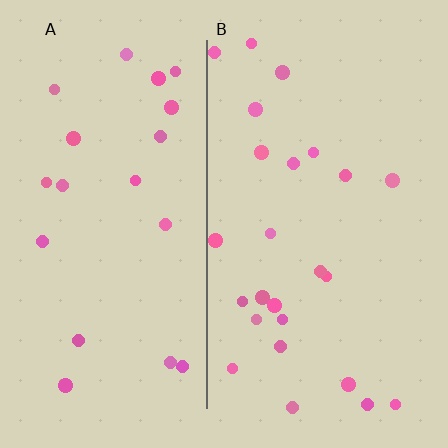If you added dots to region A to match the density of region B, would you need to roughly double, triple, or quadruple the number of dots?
Approximately double.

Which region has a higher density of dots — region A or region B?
B (the right).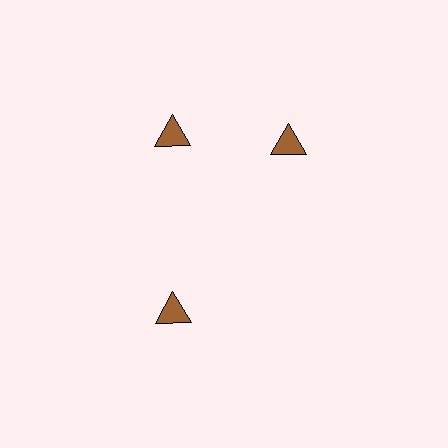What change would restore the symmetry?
The symmetry would be restored by rotating it back into even spacing with its neighbors so that all 3 triangles sit at equal angles and equal distance from the center.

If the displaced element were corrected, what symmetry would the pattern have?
It would have 3-fold rotational symmetry — the pattern would map onto itself every 120 degrees.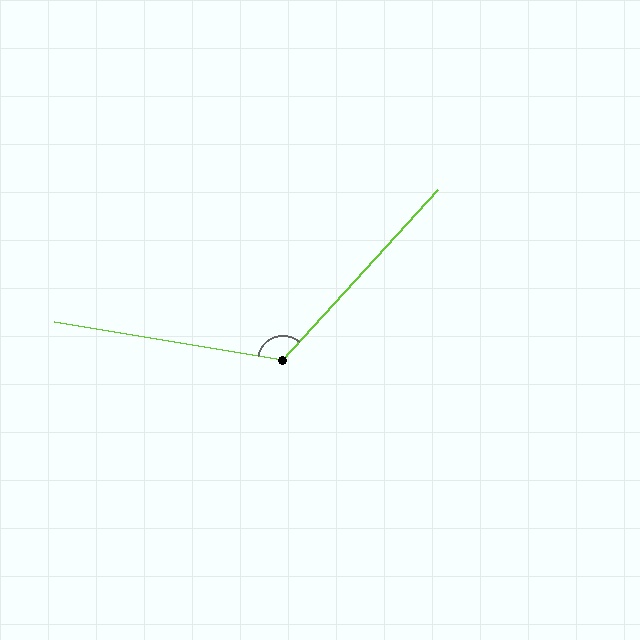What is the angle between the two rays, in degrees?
Approximately 123 degrees.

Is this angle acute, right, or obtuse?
It is obtuse.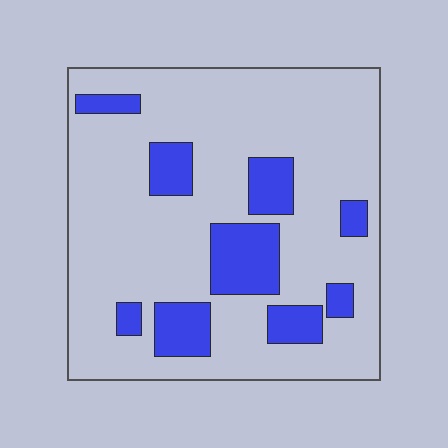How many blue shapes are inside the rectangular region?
9.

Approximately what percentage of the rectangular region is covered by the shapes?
Approximately 20%.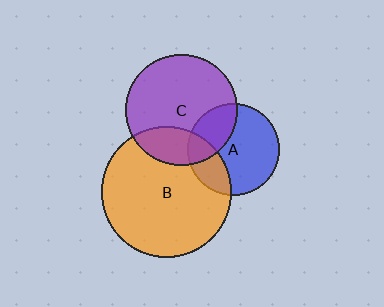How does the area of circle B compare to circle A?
Approximately 2.0 times.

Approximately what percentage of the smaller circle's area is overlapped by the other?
Approximately 25%.